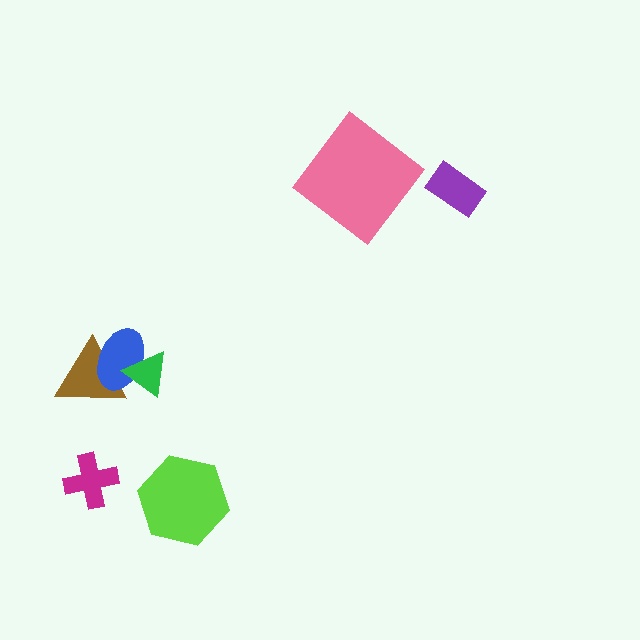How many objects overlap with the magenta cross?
0 objects overlap with the magenta cross.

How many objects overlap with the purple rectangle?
0 objects overlap with the purple rectangle.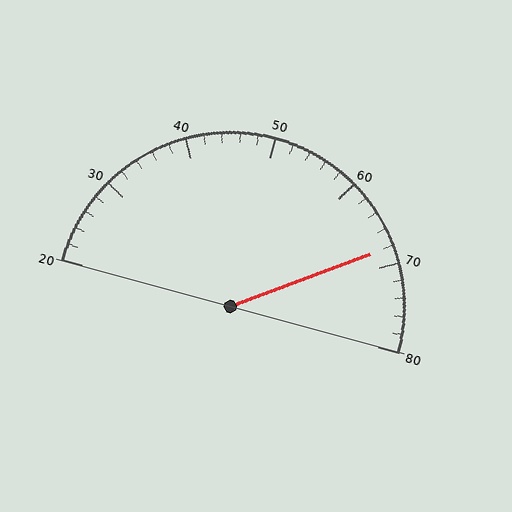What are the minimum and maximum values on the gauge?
The gauge ranges from 20 to 80.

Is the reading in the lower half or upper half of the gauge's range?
The reading is in the upper half of the range (20 to 80).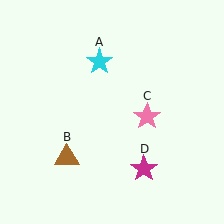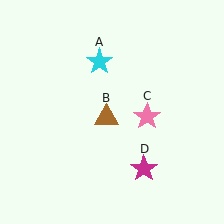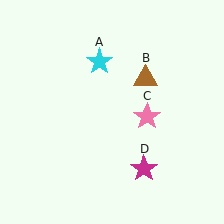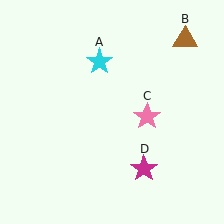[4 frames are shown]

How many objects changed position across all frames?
1 object changed position: brown triangle (object B).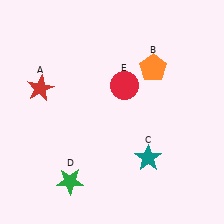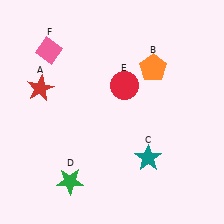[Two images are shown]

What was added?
A pink diamond (F) was added in Image 2.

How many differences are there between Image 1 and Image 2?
There is 1 difference between the two images.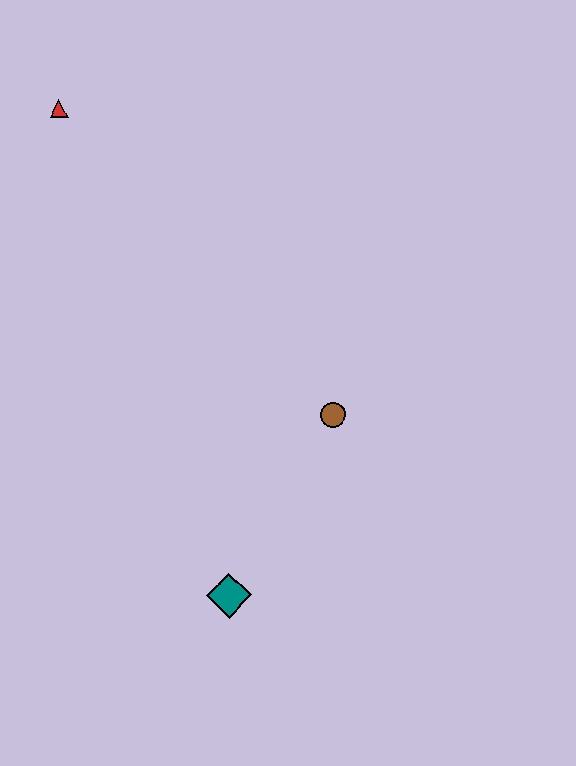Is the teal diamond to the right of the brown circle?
No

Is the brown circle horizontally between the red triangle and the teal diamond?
No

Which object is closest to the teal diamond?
The brown circle is closest to the teal diamond.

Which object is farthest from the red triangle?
The teal diamond is farthest from the red triangle.